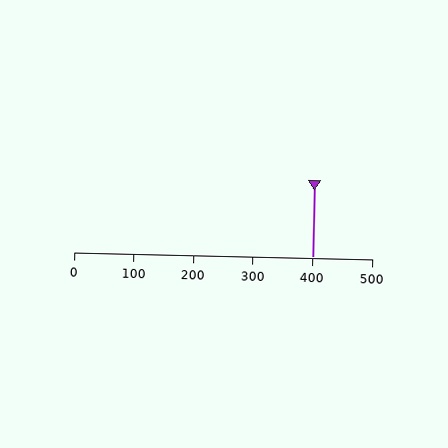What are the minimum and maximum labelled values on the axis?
The axis runs from 0 to 500.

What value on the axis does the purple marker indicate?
The marker indicates approximately 400.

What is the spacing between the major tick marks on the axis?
The major ticks are spaced 100 apart.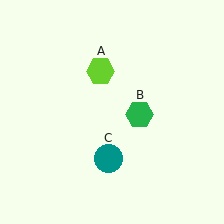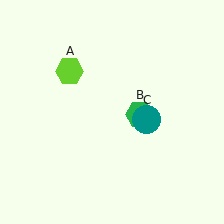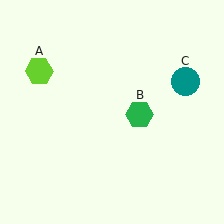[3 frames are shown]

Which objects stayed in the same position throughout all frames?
Green hexagon (object B) remained stationary.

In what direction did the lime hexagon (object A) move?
The lime hexagon (object A) moved left.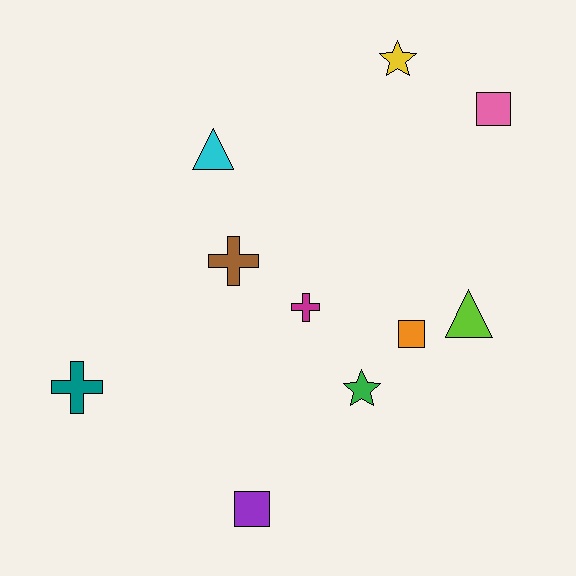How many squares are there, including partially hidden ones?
There are 3 squares.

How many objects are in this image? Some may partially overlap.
There are 10 objects.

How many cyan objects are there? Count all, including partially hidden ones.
There is 1 cyan object.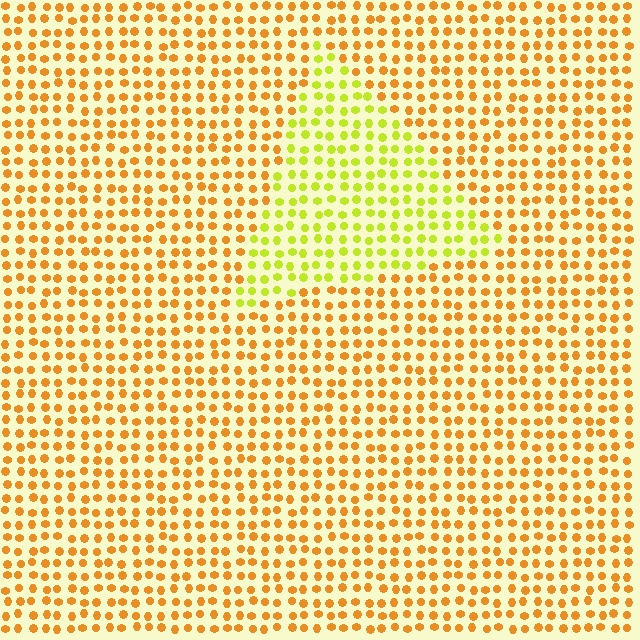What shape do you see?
I see a triangle.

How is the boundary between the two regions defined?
The boundary is defined purely by a slight shift in hue (about 41 degrees). Spacing, size, and orientation are identical on both sides.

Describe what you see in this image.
The image is filled with small orange elements in a uniform arrangement. A triangle-shaped region is visible where the elements are tinted to a slightly different hue, forming a subtle color boundary.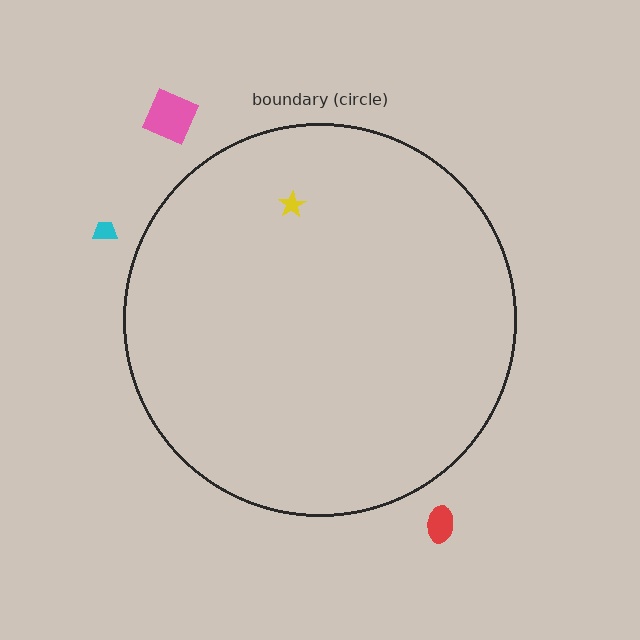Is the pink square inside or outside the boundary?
Outside.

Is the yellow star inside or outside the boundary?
Inside.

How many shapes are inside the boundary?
1 inside, 3 outside.